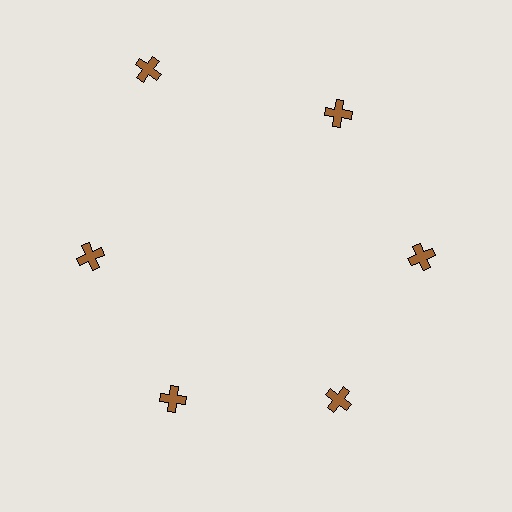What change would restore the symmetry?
The symmetry would be restored by moving it inward, back onto the ring so that all 6 crosses sit at equal angles and equal distance from the center.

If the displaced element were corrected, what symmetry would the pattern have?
It would have 6-fold rotational symmetry — the pattern would map onto itself every 60 degrees.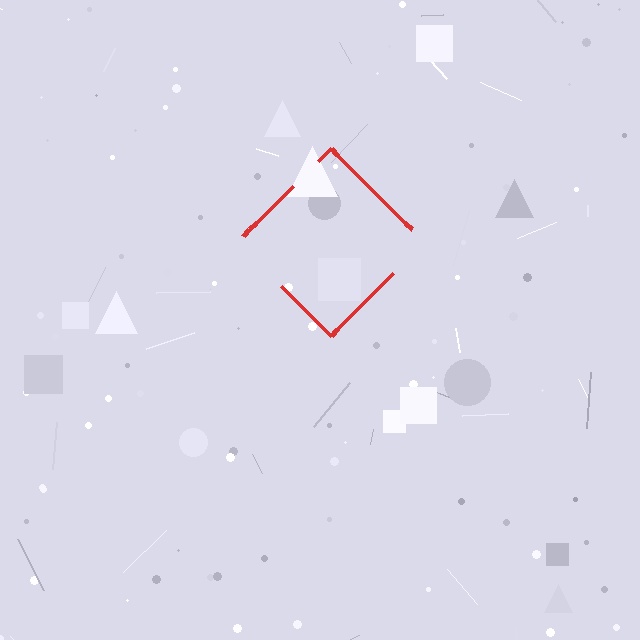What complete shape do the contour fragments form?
The contour fragments form a diamond.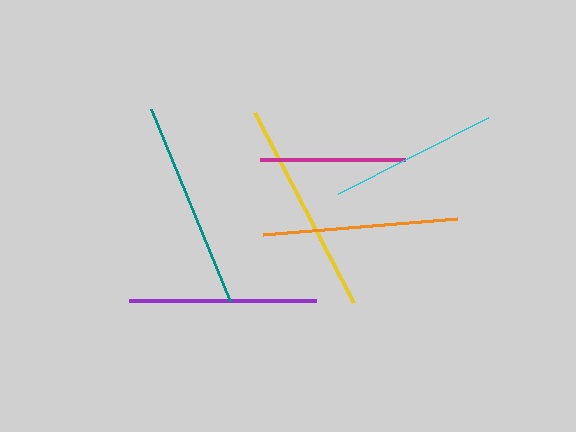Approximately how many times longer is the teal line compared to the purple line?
The teal line is approximately 1.1 times the length of the purple line.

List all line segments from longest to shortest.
From longest to shortest: yellow, teal, orange, purple, cyan, magenta.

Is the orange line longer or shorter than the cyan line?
The orange line is longer than the cyan line.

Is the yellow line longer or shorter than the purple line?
The yellow line is longer than the purple line.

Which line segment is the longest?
The yellow line is the longest at approximately 214 pixels.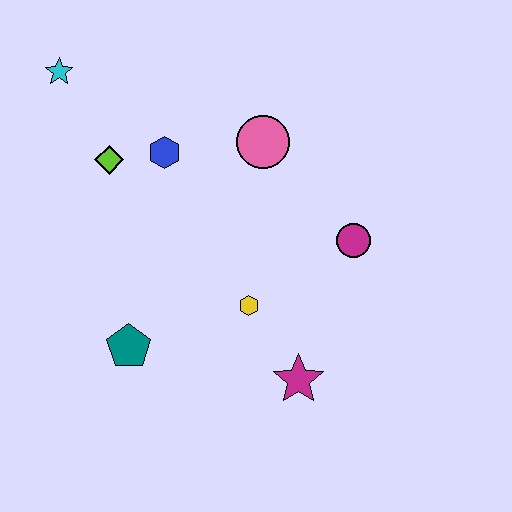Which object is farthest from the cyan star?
The magenta star is farthest from the cyan star.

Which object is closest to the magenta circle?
The yellow hexagon is closest to the magenta circle.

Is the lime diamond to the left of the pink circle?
Yes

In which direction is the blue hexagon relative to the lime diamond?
The blue hexagon is to the right of the lime diamond.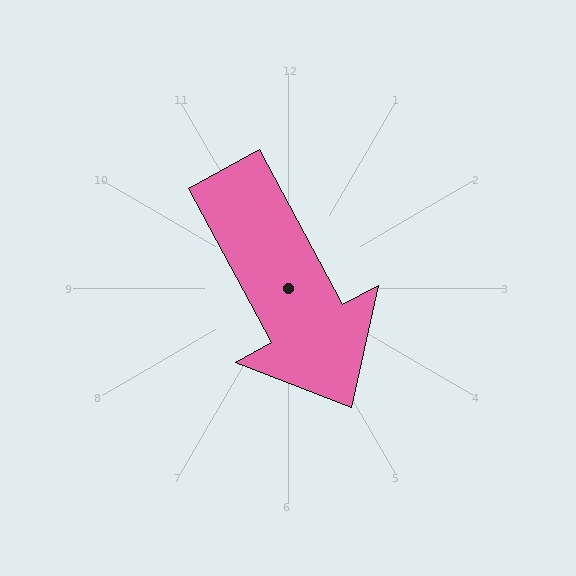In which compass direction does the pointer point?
Southeast.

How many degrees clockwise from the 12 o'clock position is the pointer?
Approximately 152 degrees.